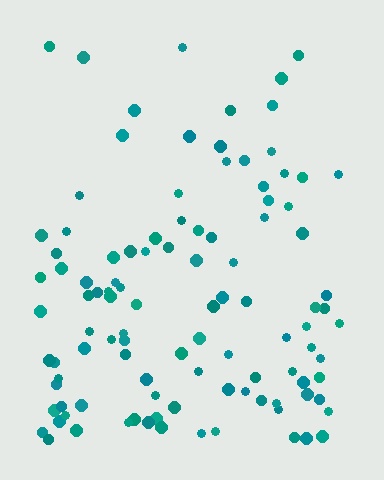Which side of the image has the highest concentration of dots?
The bottom.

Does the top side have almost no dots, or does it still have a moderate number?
Still a moderate number, just noticeably fewer than the bottom.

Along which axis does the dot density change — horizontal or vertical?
Vertical.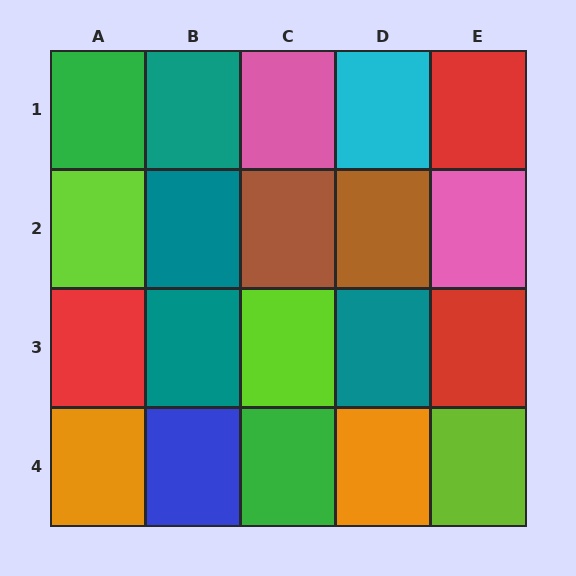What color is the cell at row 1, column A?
Green.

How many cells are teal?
4 cells are teal.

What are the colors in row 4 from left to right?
Orange, blue, green, orange, lime.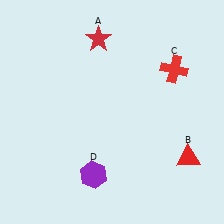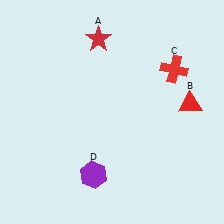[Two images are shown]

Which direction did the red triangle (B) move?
The red triangle (B) moved up.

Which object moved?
The red triangle (B) moved up.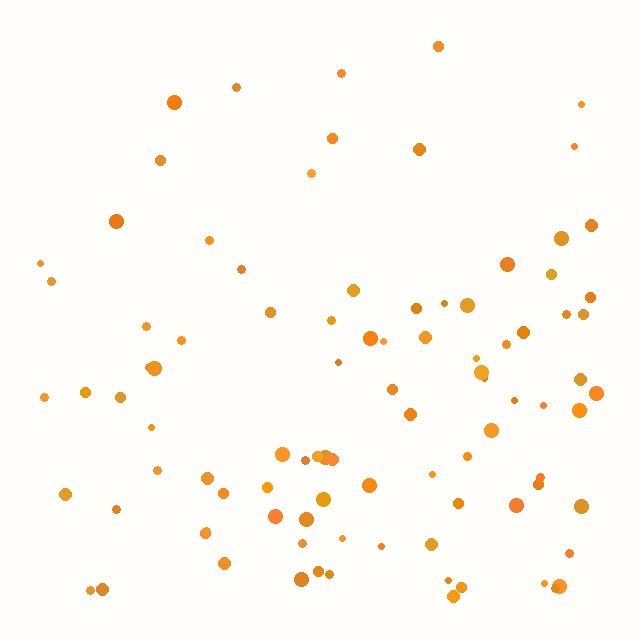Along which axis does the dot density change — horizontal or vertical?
Vertical.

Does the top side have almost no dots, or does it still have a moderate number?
Still a moderate number, just noticeably fewer than the bottom.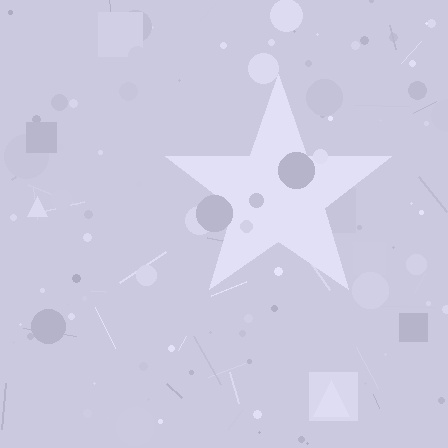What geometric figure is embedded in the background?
A star is embedded in the background.